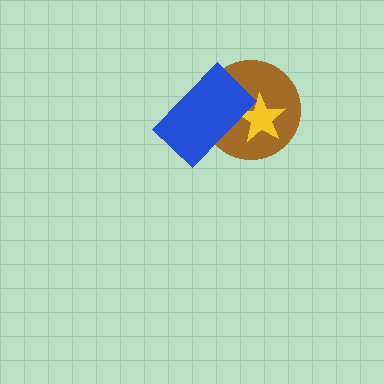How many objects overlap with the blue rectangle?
2 objects overlap with the blue rectangle.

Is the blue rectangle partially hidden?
No, no other shape covers it.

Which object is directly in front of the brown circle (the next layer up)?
The yellow star is directly in front of the brown circle.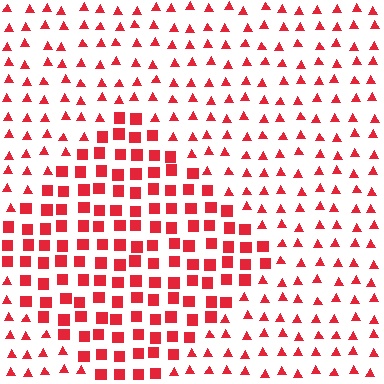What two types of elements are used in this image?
The image uses squares inside the diamond region and triangles outside it.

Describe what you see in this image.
The image is filled with small red elements arranged in a uniform grid. A diamond-shaped region contains squares, while the surrounding area contains triangles. The boundary is defined purely by the change in element shape.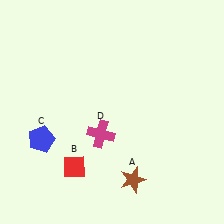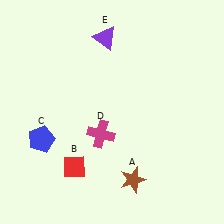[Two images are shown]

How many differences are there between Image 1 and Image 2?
There is 1 difference between the two images.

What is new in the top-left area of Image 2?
A purple triangle (E) was added in the top-left area of Image 2.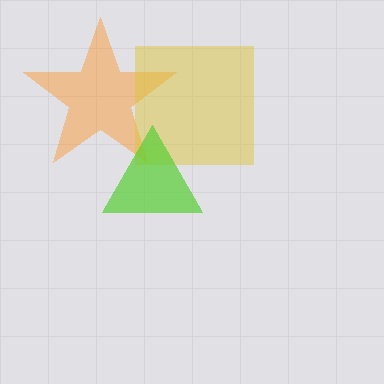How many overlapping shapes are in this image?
There are 3 overlapping shapes in the image.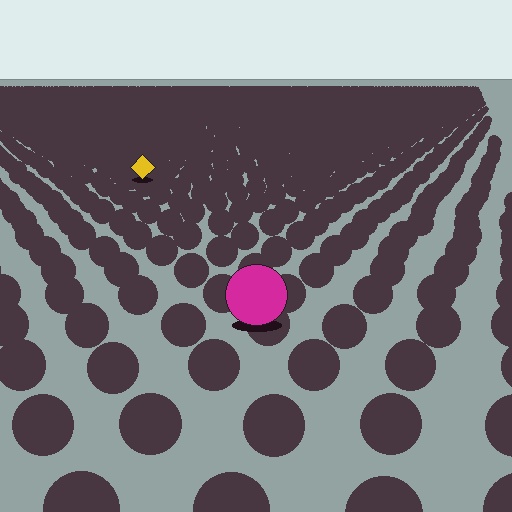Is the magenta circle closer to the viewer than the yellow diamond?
Yes. The magenta circle is closer — you can tell from the texture gradient: the ground texture is coarser near it.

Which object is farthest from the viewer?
The yellow diamond is farthest from the viewer. It appears smaller and the ground texture around it is denser.